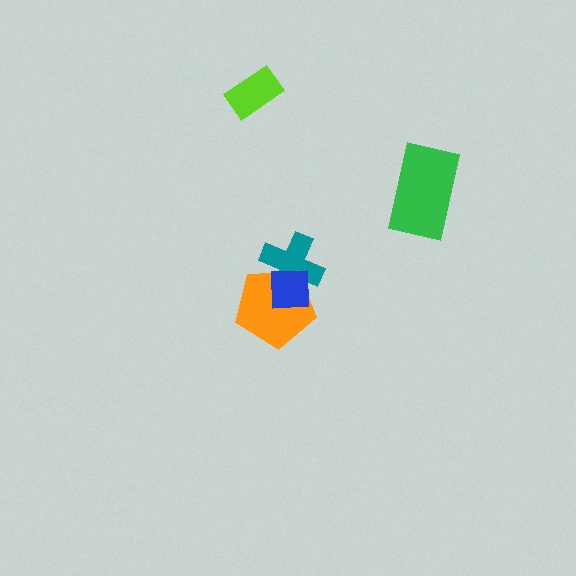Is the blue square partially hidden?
No, no other shape covers it.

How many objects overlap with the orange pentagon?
2 objects overlap with the orange pentagon.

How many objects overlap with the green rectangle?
0 objects overlap with the green rectangle.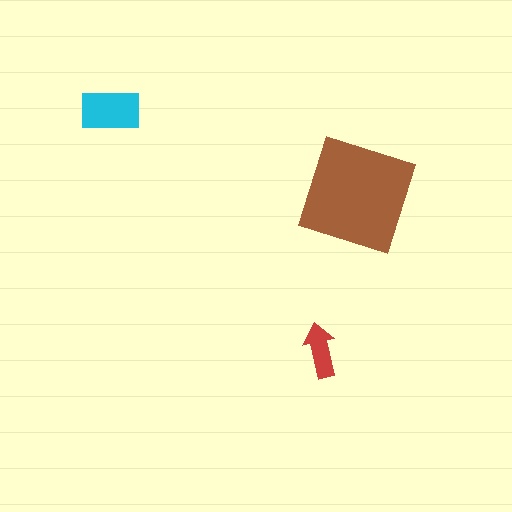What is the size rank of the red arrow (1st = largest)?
3rd.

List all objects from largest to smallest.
The brown square, the cyan rectangle, the red arrow.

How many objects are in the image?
There are 3 objects in the image.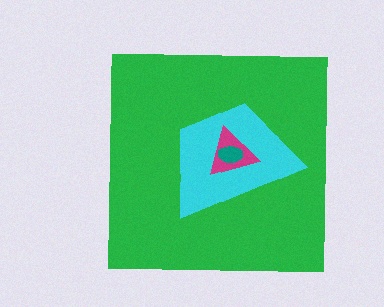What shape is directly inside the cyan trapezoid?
The magenta triangle.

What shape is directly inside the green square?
The cyan trapezoid.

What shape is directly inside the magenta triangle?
The teal ellipse.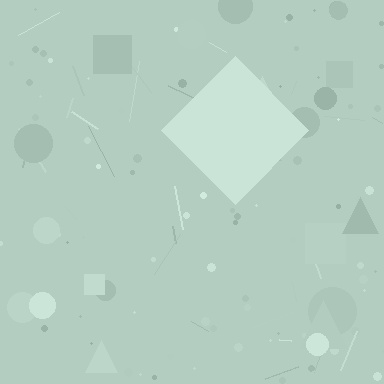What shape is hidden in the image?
A diamond is hidden in the image.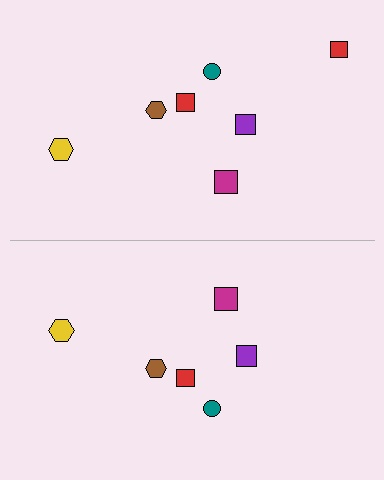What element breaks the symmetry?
A red square is missing from the bottom side.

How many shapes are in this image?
There are 13 shapes in this image.